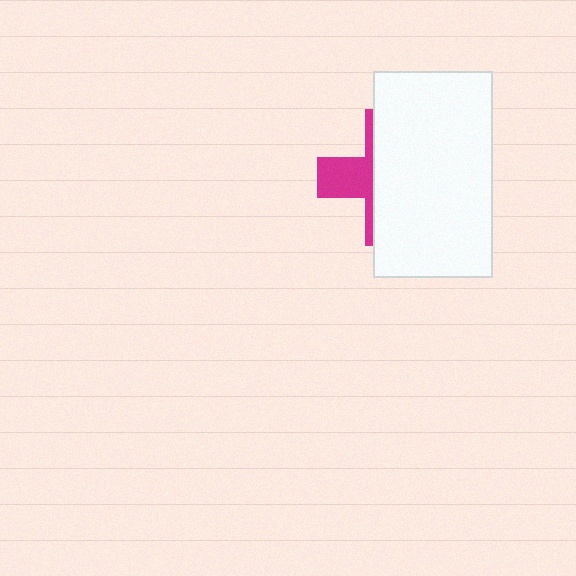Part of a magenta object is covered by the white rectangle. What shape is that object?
It is a cross.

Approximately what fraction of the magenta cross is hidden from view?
Roughly 68% of the magenta cross is hidden behind the white rectangle.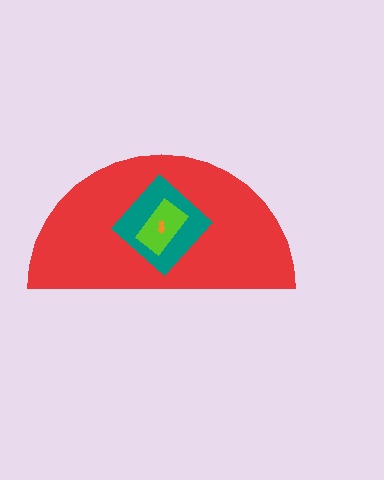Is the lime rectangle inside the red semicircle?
Yes.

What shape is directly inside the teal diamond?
The lime rectangle.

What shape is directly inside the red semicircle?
The teal diamond.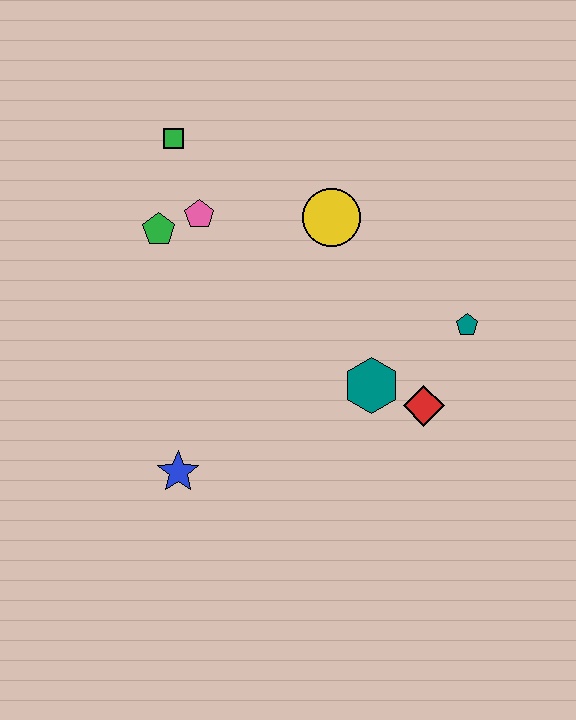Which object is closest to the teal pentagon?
The red diamond is closest to the teal pentagon.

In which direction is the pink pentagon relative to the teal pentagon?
The pink pentagon is to the left of the teal pentagon.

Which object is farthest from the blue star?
The green square is farthest from the blue star.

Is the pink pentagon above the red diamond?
Yes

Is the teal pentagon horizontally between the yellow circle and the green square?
No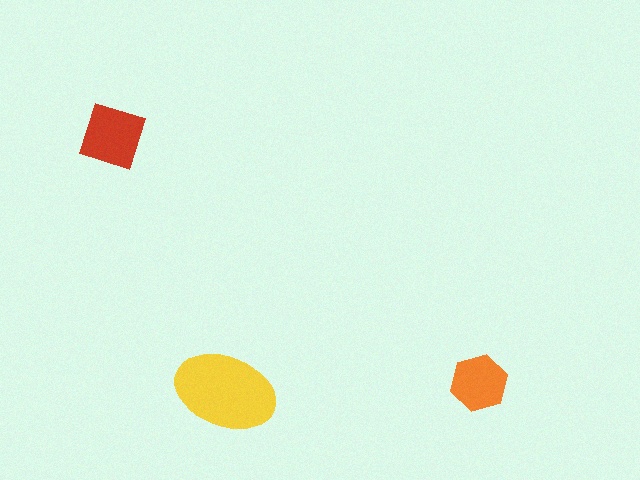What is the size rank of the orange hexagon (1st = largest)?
3rd.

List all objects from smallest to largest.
The orange hexagon, the red square, the yellow ellipse.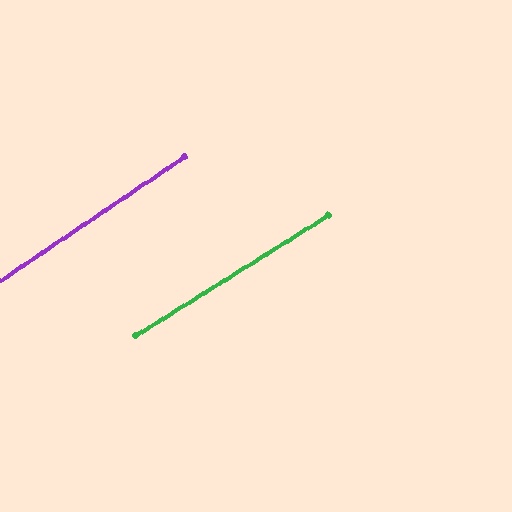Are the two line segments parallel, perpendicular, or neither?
Parallel — their directions differ by only 1.8°.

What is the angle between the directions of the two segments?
Approximately 2 degrees.